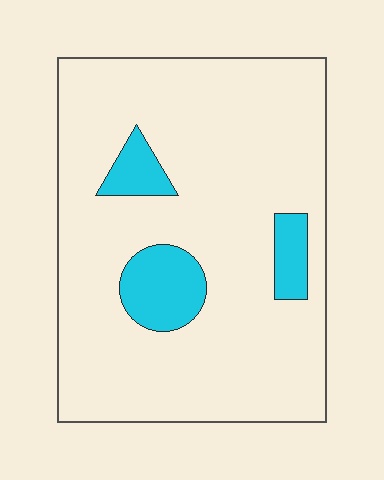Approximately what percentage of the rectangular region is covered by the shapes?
Approximately 10%.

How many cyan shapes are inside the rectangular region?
3.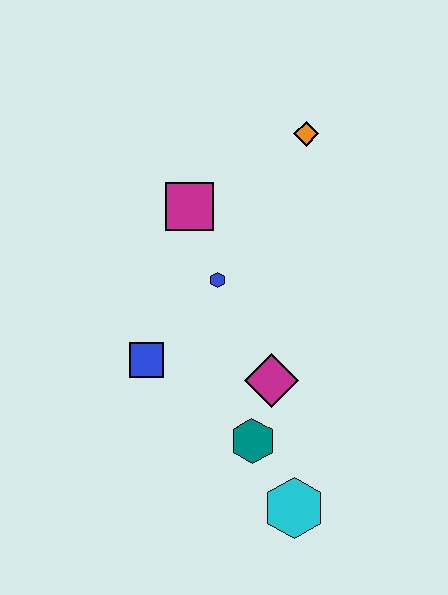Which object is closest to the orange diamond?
The magenta square is closest to the orange diamond.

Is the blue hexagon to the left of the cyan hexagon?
Yes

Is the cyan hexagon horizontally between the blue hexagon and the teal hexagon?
No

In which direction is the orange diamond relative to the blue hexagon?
The orange diamond is above the blue hexagon.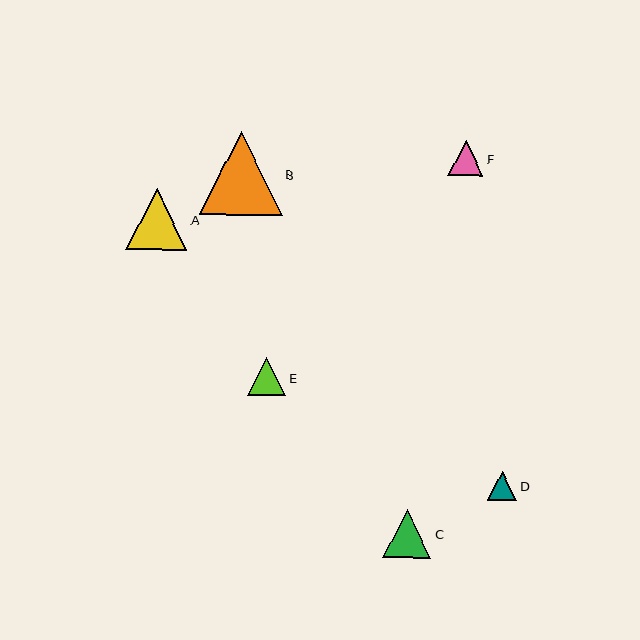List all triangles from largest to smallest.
From largest to smallest: B, A, C, E, F, D.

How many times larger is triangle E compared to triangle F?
Triangle E is approximately 1.1 times the size of triangle F.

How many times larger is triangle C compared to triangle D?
Triangle C is approximately 1.6 times the size of triangle D.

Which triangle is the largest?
Triangle B is the largest with a size of approximately 83 pixels.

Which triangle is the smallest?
Triangle D is the smallest with a size of approximately 29 pixels.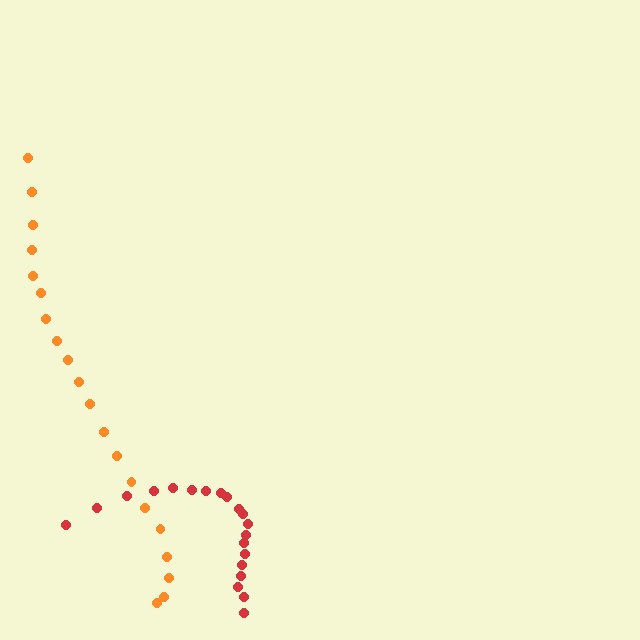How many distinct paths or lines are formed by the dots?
There are 2 distinct paths.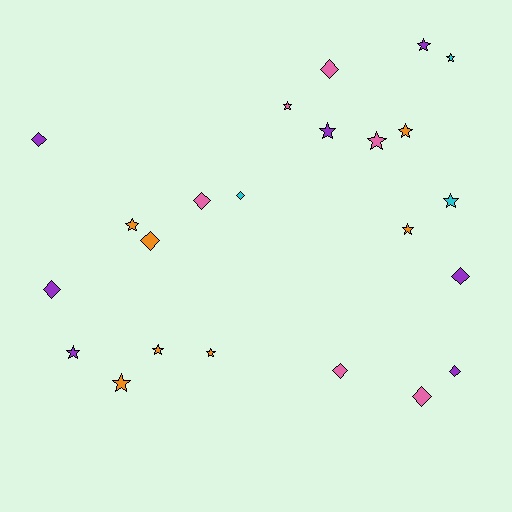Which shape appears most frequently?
Star, with 13 objects.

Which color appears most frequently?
Orange, with 7 objects.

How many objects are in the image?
There are 23 objects.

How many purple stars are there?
There are 3 purple stars.